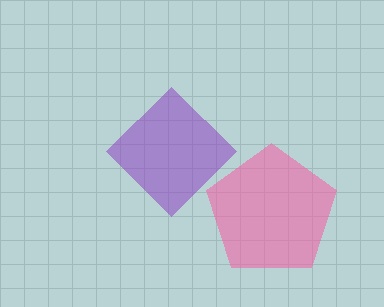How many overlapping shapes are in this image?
There are 2 overlapping shapes in the image.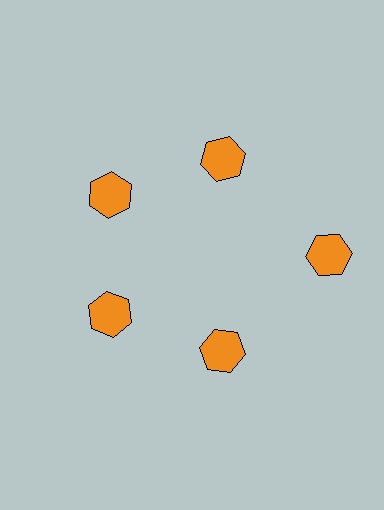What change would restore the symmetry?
The symmetry would be restored by moving it inward, back onto the ring so that all 5 hexagons sit at equal angles and equal distance from the center.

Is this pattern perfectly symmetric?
No. The 5 orange hexagons are arranged in a ring, but one element near the 3 o'clock position is pushed outward from the center, breaking the 5-fold rotational symmetry.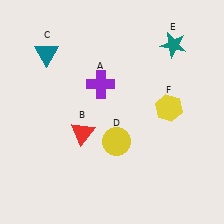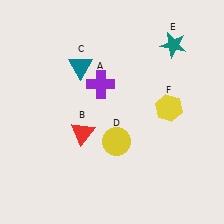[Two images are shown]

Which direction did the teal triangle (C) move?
The teal triangle (C) moved right.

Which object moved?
The teal triangle (C) moved right.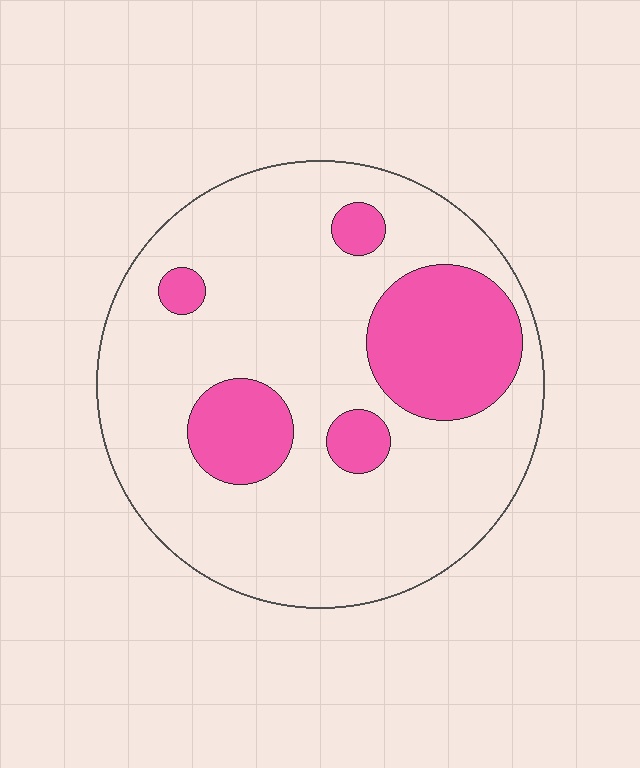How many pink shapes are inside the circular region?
5.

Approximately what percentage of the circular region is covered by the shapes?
Approximately 25%.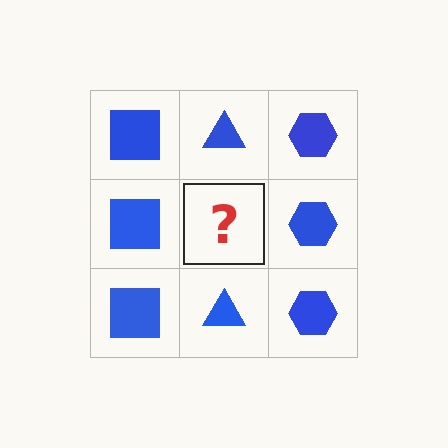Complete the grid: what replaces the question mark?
The question mark should be replaced with a blue triangle.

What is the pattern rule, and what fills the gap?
The rule is that each column has a consistent shape. The gap should be filled with a blue triangle.